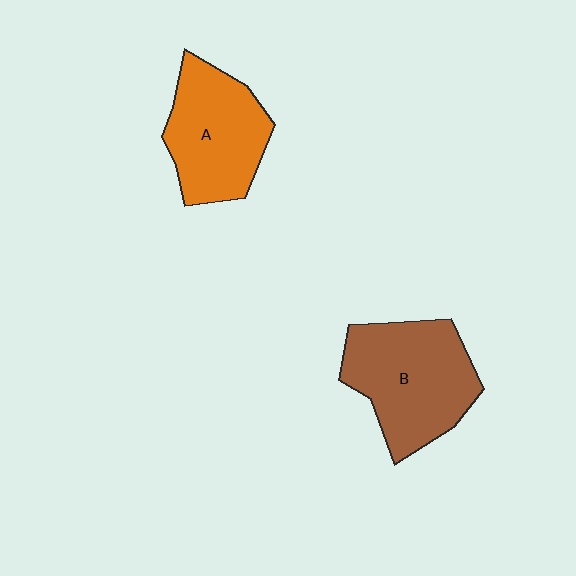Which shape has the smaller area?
Shape A (orange).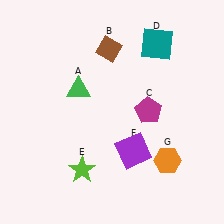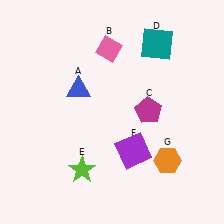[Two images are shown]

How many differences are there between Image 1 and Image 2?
There are 2 differences between the two images.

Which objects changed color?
A changed from green to blue. B changed from brown to pink.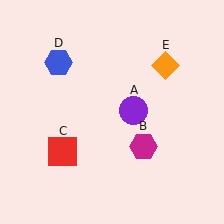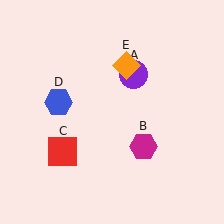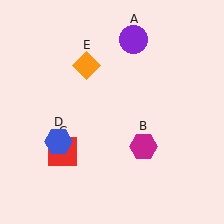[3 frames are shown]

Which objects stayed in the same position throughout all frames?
Magenta hexagon (object B) and red square (object C) remained stationary.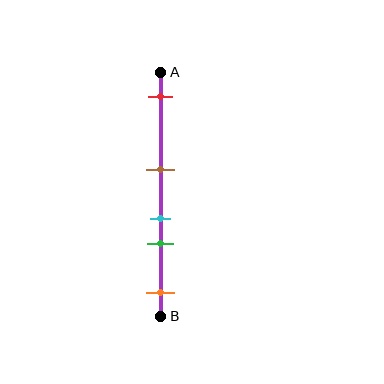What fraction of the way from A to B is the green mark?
The green mark is approximately 70% (0.7) of the way from A to B.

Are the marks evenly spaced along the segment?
No, the marks are not evenly spaced.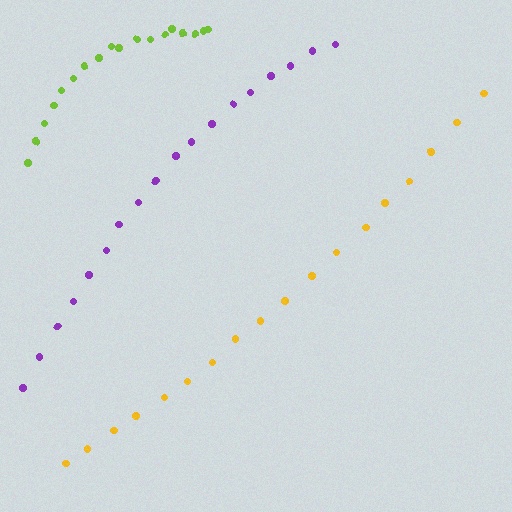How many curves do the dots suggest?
There are 3 distinct paths.